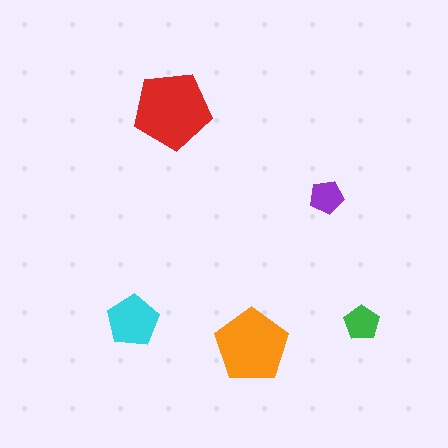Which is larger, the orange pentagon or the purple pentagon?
The orange one.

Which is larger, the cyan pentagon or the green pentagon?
The cyan one.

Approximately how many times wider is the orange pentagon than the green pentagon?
About 2 times wider.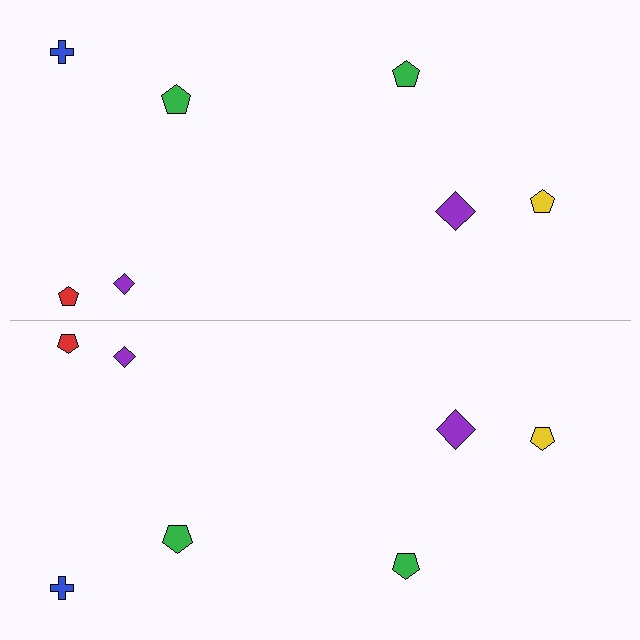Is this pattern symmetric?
Yes, this pattern has bilateral (reflection) symmetry.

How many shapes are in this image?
There are 14 shapes in this image.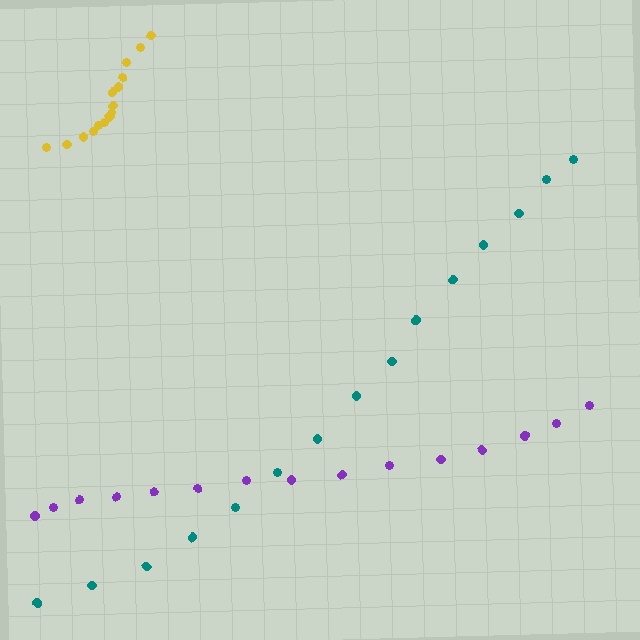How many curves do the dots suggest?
There are 3 distinct paths.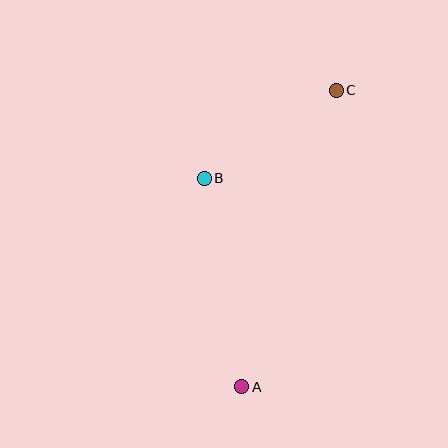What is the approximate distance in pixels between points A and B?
The distance between A and B is approximately 211 pixels.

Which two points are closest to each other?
Points B and C are closest to each other.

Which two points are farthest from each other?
Points A and C are farthest from each other.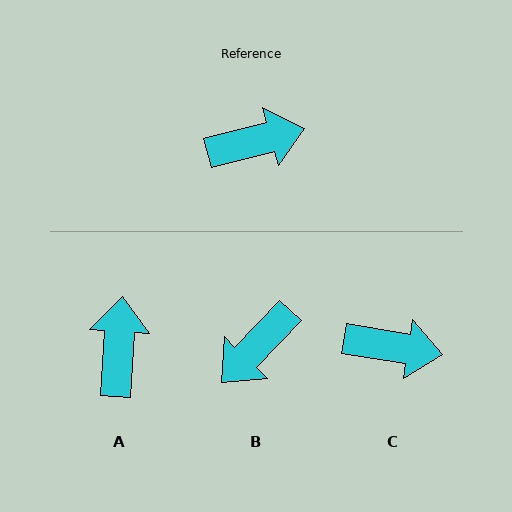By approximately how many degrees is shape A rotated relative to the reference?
Approximately 71 degrees counter-clockwise.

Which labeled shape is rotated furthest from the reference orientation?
B, about 148 degrees away.